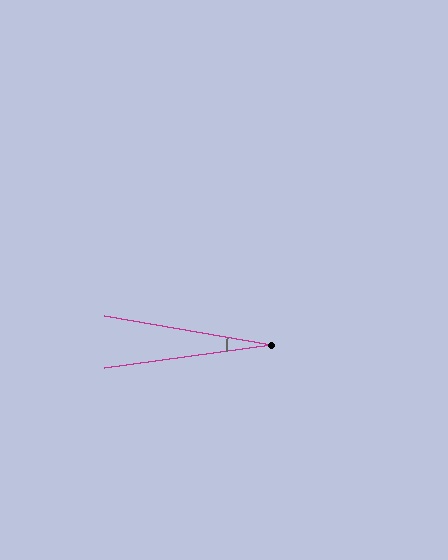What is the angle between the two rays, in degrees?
Approximately 18 degrees.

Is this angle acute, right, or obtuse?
It is acute.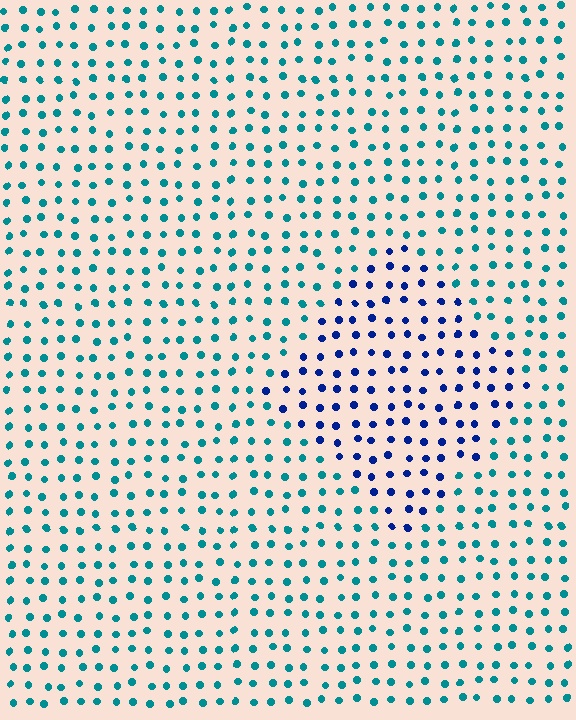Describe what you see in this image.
The image is filled with small teal elements in a uniform arrangement. A diamond-shaped region is visible where the elements are tinted to a slightly different hue, forming a subtle color boundary.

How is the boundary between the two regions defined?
The boundary is defined purely by a slight shift in hue (about 46 degrees). Spacing, size, and orientation are identical on both sides.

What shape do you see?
I see a diamond.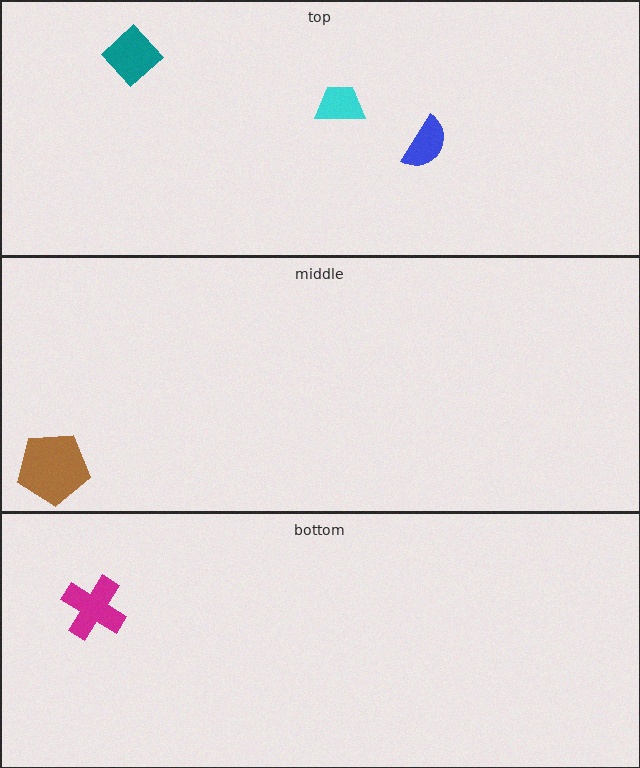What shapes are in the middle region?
The brown pentagon.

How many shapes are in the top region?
3.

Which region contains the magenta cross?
The bottom region.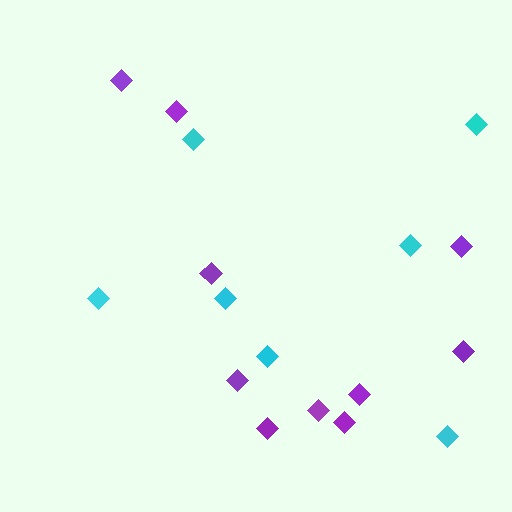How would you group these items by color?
There are 2 groups: one group of purple diamonds (10) and one group of cyan diamonds (7).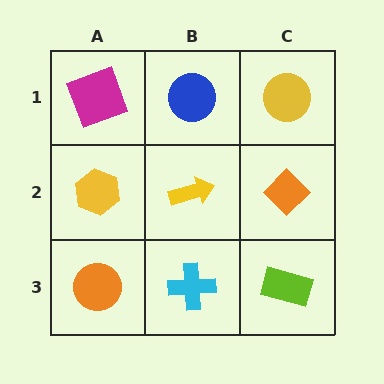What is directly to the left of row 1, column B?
A magenta square.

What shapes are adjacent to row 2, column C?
A yellow circle (row 1, column C), a lime rectangle (row 3, column C), a yellow arrow (row 2, column B).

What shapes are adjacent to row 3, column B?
A yellow arrow (row 2, column B), an orange circle (row 3, column A), a lime rectangle (row 3, column C).